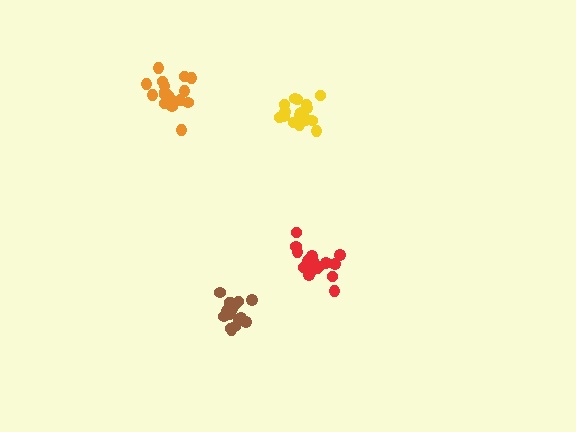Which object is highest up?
The orange cluster is topmost.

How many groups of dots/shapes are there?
There are 4 groups.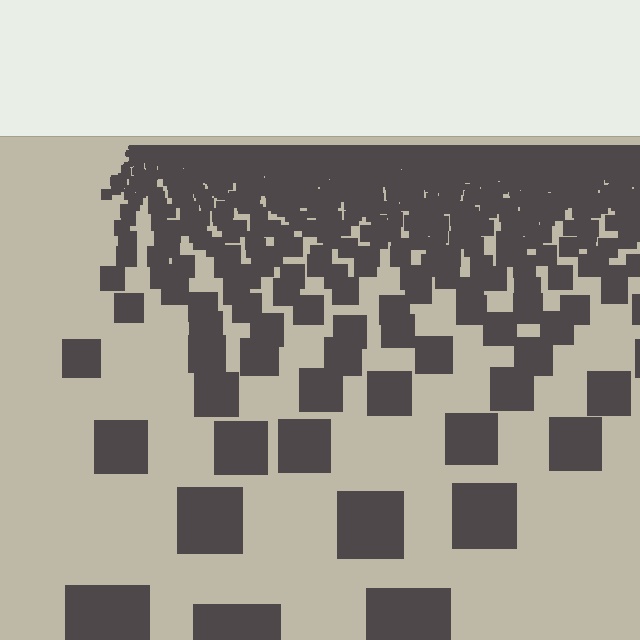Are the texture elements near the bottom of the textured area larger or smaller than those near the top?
Larger. Near the bottom, elements are closer to the viewer and appear at a bigger on-screen size.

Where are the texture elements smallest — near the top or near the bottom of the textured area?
Near the top.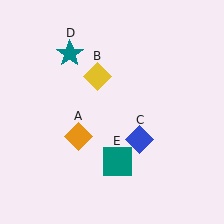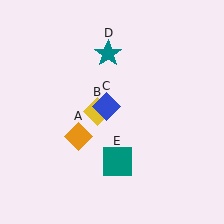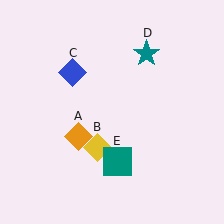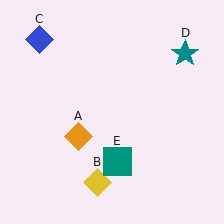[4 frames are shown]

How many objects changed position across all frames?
3 objects changed position: yellow diamond (object B), blue diamond (object C), teal star (object D).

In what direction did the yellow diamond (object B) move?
The yellow diamond (object B) moved down.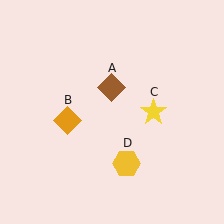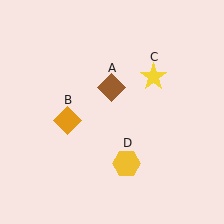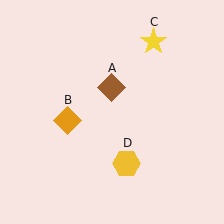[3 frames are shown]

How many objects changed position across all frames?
1 object changed position: yellow star (object C).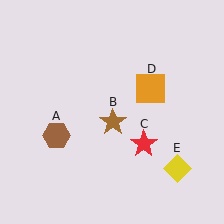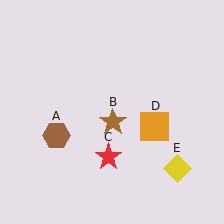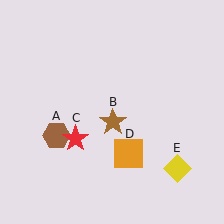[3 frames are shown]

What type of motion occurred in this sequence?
The red star (object C), orange square (object D) rotated clockwise around the center of the scene.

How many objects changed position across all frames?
2 objects changed position: red star (object C), orange square (object D).